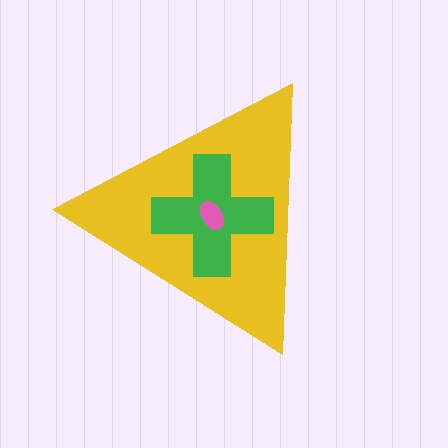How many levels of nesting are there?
3.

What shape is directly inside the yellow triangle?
The green cross.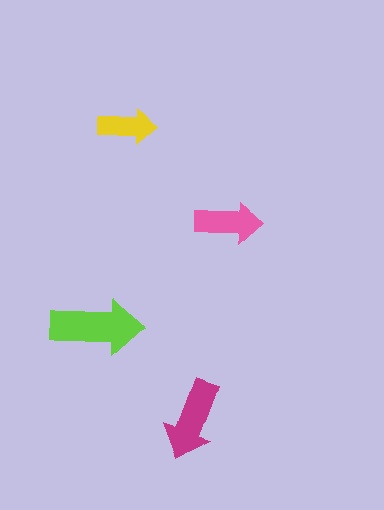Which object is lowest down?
The magenta arrow is bottommost.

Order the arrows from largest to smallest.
the lime one, the magenta one, the pink one, the yellow one.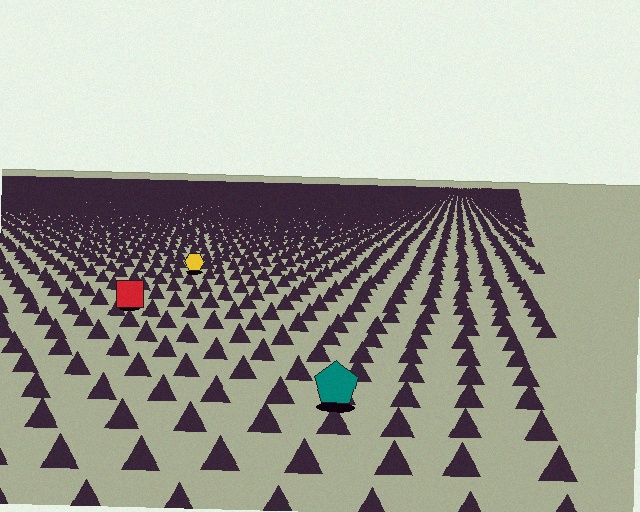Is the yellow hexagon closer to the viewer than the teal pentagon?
No. The teal pentagon is closer — you can tell from the texture gradient: the ground texture is coarser near it.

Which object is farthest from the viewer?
The yellow hexagon is farthest from the viewer. It appears smaller and the ground texture around it is denser.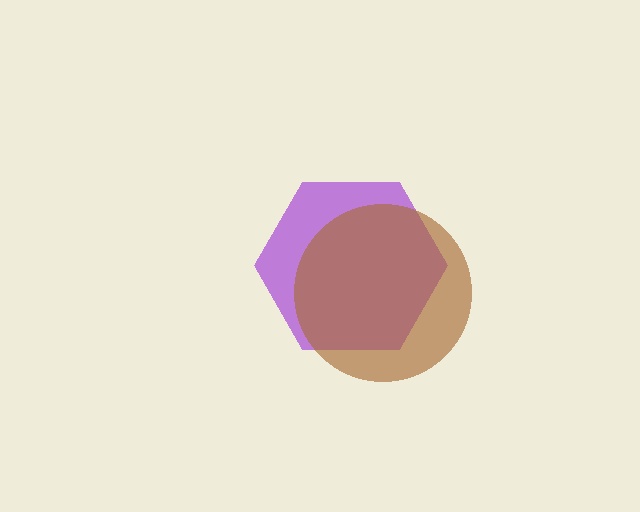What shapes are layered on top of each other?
The layered shapes are: a purple hexagon, a brown circle.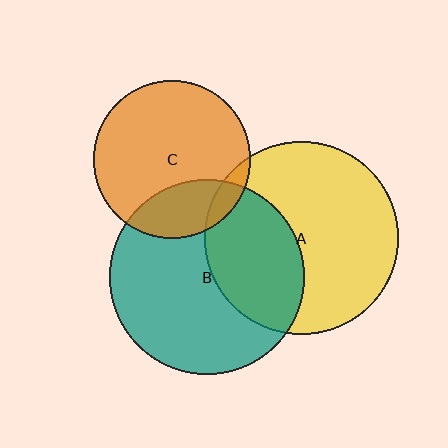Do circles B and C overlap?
Yes.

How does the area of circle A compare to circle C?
Approximately 1.5 times.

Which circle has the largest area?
Circle B (teal).